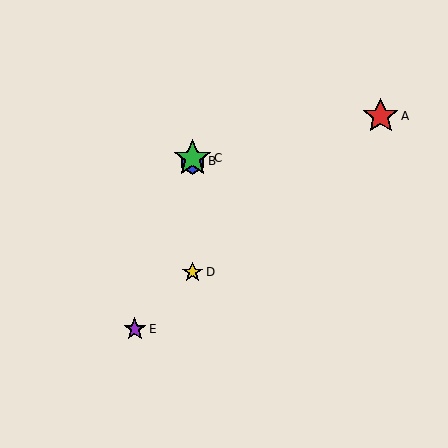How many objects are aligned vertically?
3 objects (B, C, D) are aligned vertically.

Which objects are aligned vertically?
Objects B, C, D are aligned vertically.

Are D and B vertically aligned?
Yes, both are at x≈192.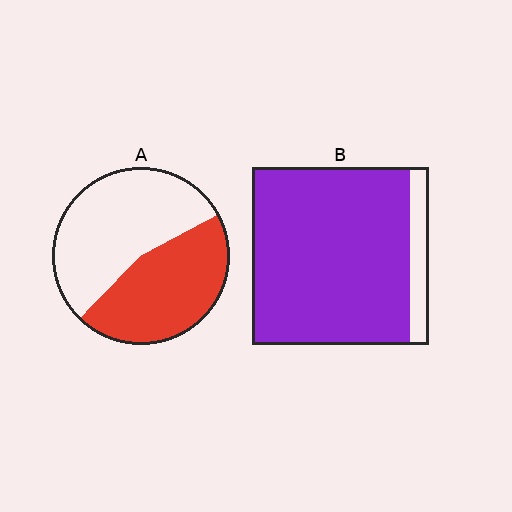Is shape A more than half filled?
No.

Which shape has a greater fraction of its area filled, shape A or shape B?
Shape B.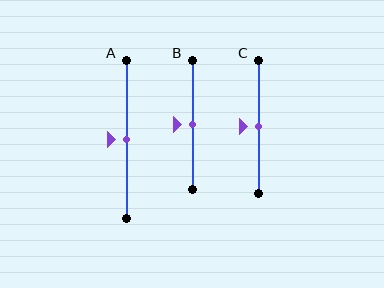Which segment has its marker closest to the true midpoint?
Segment A has its marker closest to the true midpoint.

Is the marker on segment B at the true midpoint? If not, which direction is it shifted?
Yes, the marker on segment B is at the true midpoint.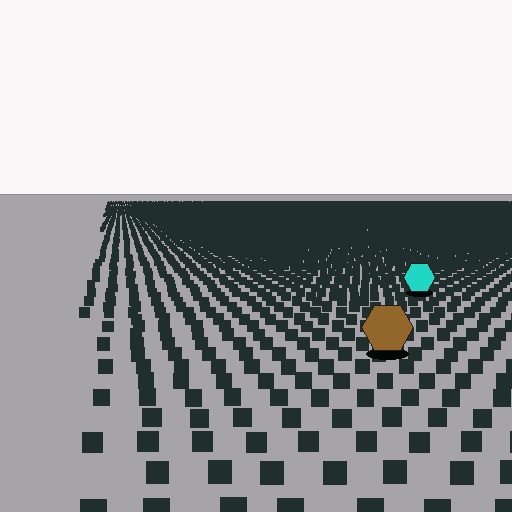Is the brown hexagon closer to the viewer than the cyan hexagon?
Yes. The brown hexagon is closer — you can tell from the texture gradient: the ground texture is coarser near it.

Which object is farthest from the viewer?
The cyan hexagon is farthest from the viewer. It appears smaller and the ground texture around it is denser.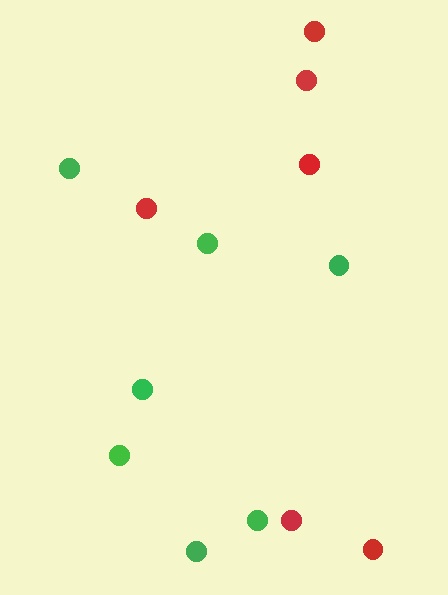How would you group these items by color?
There are 2 groups: one group of red circles (6) and one group of green circles (7).